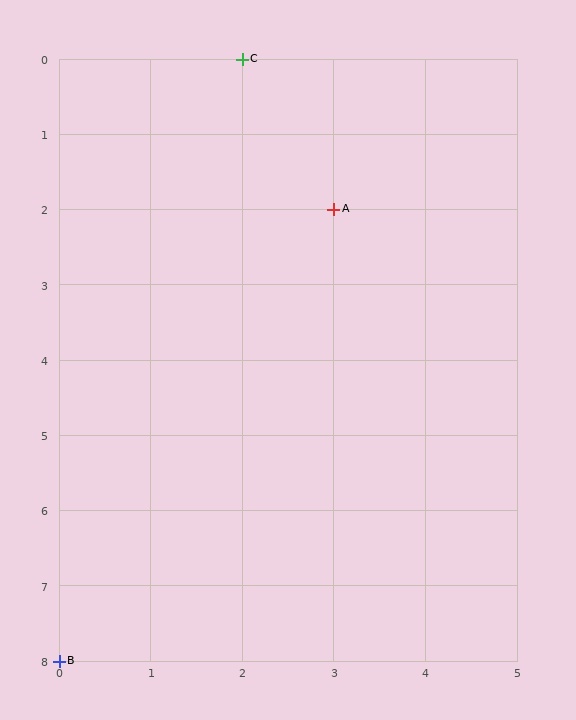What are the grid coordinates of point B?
Point B is at grid coordinates (0, 8).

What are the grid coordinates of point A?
Point A is at grid coordinates (3, 2).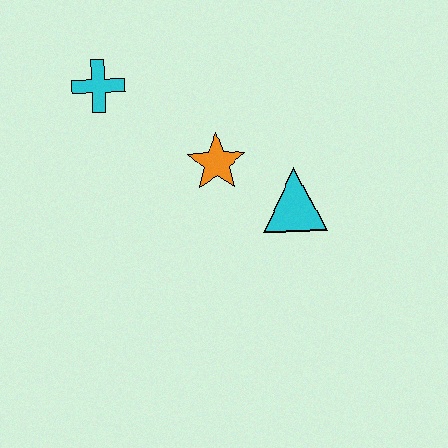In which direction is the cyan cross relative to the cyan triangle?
The cyan cross is to the left of the cyan triangle.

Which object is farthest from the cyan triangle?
The cyan cross is farthest from the cyan triangle.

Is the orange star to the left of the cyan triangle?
Yes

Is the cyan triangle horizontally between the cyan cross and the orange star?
No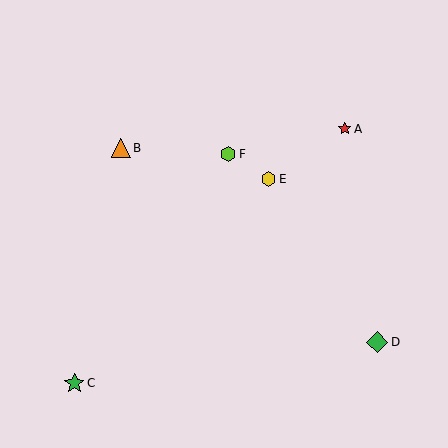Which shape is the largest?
The green diamond (labeled D) is the largest.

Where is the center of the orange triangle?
The center of the orange triangle is at (121, 148).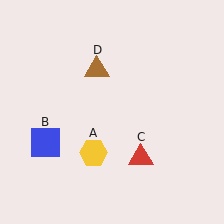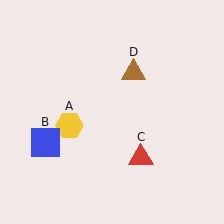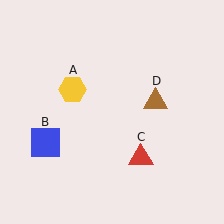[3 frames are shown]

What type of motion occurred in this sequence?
The yellow hexagon (object A), brown triangle (object D) rotated clockwise around the center of the scene.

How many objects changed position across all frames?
2 objects changed position: yellow hexagon (object A), brown triangle (object D).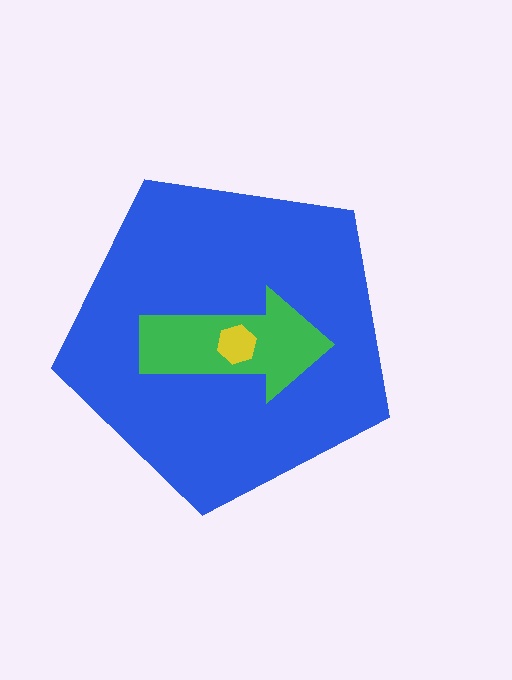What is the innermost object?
The yellow hexagon.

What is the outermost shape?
The blue pentagon.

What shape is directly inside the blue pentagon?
The green arrow.